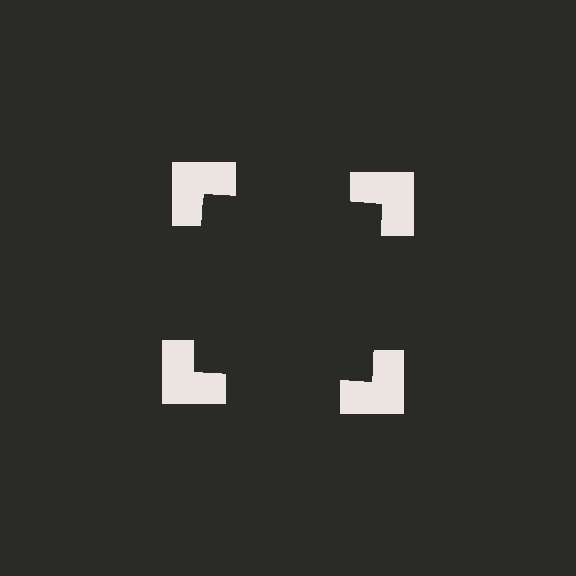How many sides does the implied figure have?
4 sides.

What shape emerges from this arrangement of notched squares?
An illusory square — its edges are inferred from the aligned wedge cuts in the notched squares, not physically drawn.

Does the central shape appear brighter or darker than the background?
It typically appears slightly darker than the background, even though no actual brightness change is drawn.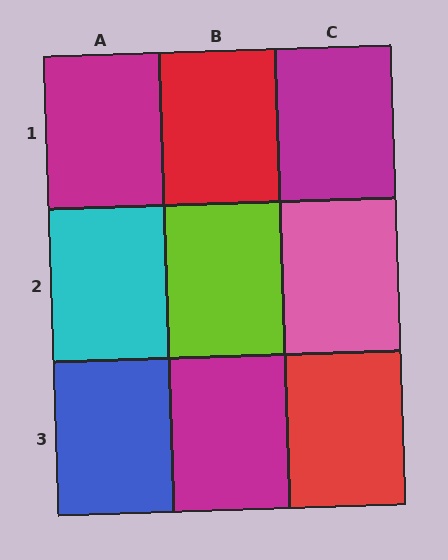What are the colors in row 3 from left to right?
Blue, magenta, red.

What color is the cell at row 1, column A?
Magenta.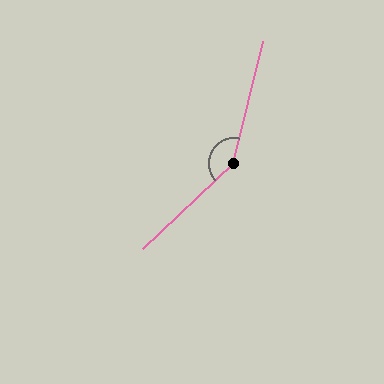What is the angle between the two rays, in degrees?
Approximately 147 degrees.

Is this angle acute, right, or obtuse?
It is obtuse.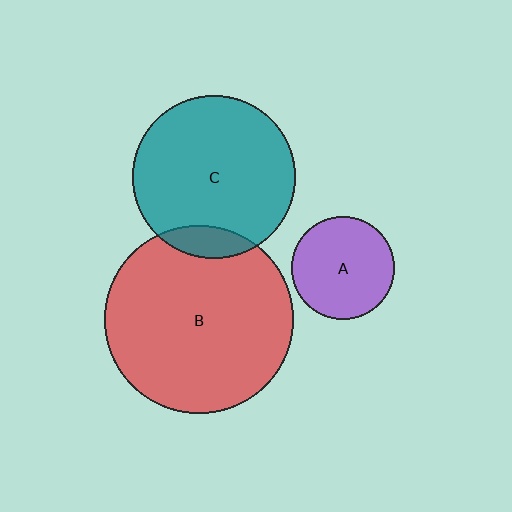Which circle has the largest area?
Circle B (red).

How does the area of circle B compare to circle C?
Approximately 1.3 times.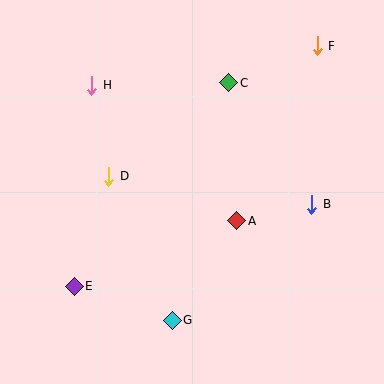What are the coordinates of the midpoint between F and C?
The midpoint between F and C is at (273, 64).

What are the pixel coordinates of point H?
Point H is at (92, 85).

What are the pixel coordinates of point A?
Point A is at (237, 221).